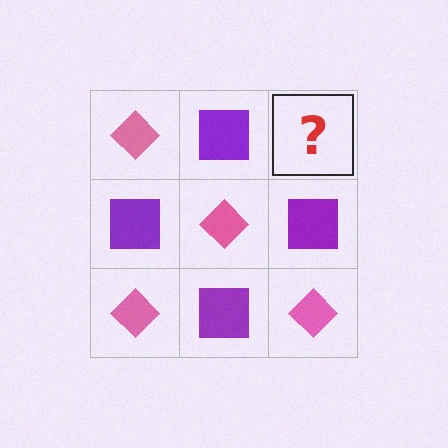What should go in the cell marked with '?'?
The missing cell should contain a pink diamond.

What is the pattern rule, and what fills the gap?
The rule is that it alternates pink diamond and purple square in a checkerboard pattern. The gap should be filled with a pink diamond.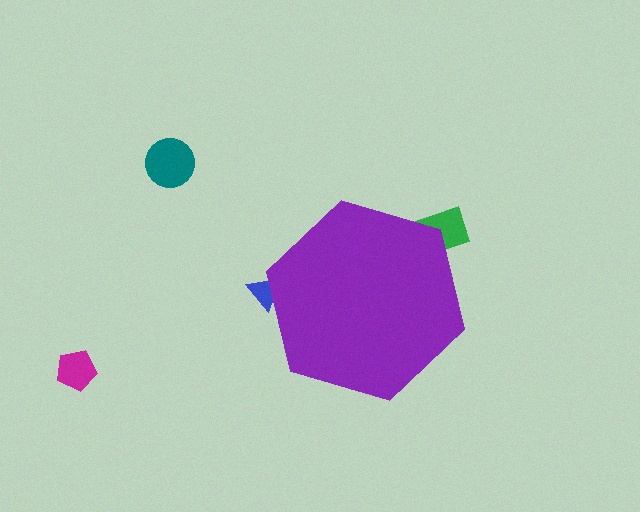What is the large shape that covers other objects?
A purple hexagon.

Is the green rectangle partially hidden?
Yes, the green rectangle is partially hidden behind the purple hexagon.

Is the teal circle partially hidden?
No, the teal circle is fully visible.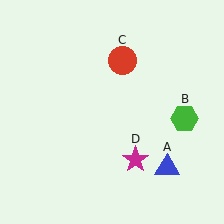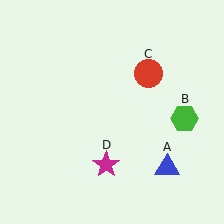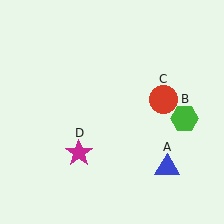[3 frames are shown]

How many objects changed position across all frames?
2 objects changed position: red circle (object C), magenta star (object D).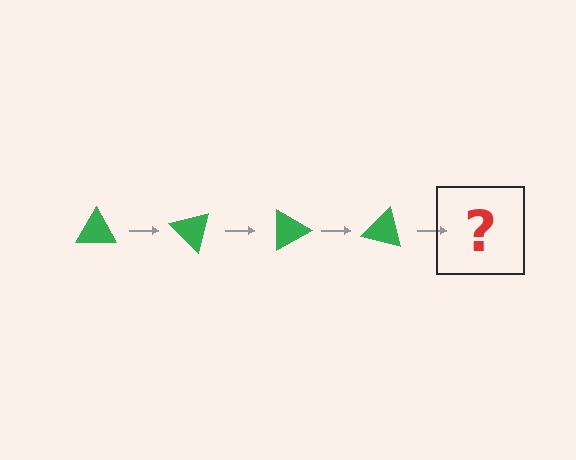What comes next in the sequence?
The next element should be a green triangle rotated 180 degrees.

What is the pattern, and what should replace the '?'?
The pattern is that the triangle rotates 45 degrees each step. The '?' should be a green triangle rotated 180 degrees.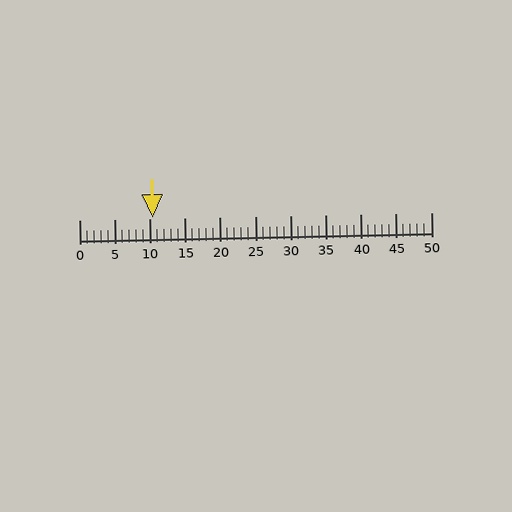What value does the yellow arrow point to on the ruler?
The yellow arrow points to approximately 10.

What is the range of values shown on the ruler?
The ruler shows values from 0 to 50.